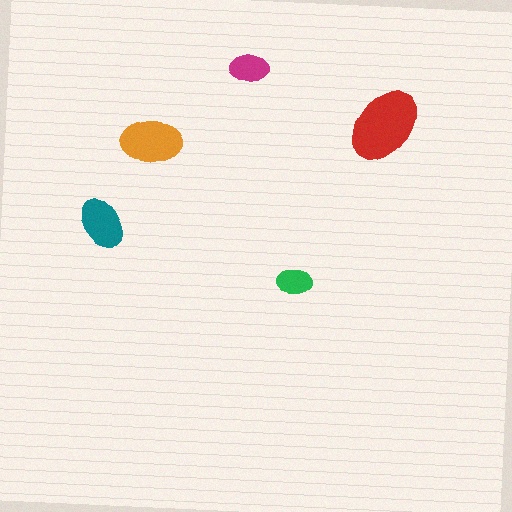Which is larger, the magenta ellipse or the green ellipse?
The magenta one.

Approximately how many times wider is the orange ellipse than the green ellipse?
About 1.5 times wider.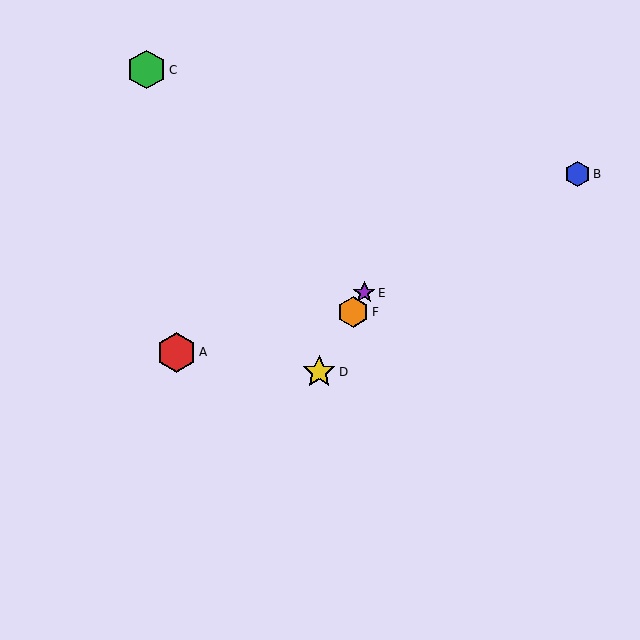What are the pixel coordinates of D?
Object D is at (319, 372).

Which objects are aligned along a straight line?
Objects D, E, F are aligned along a straight line.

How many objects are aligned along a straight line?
3 objects (D, E, F) are aligned along a straight line.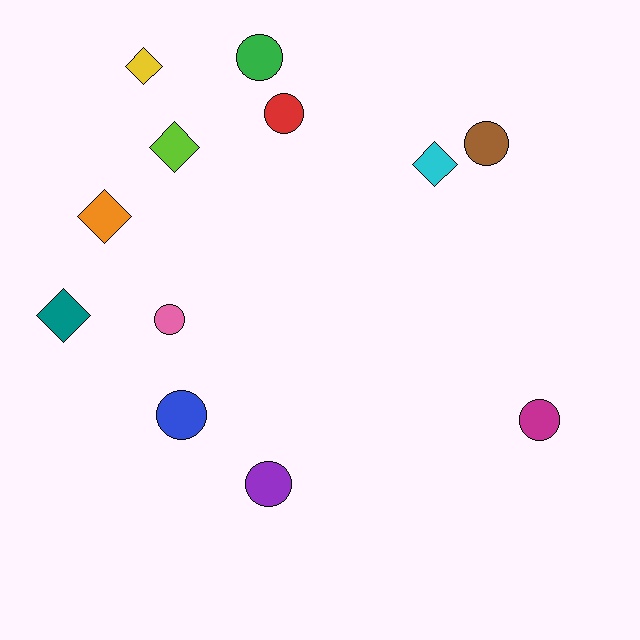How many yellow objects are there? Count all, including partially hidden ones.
There is 1 yellow object.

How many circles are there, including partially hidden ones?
There are 7 circles.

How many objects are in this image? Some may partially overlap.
There are 12 objects.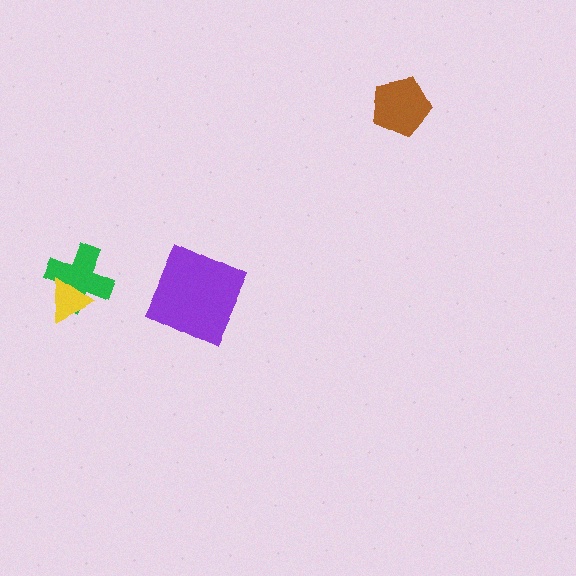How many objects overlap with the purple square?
0 objects overlap with the purple square.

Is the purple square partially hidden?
No, no other shape covers it.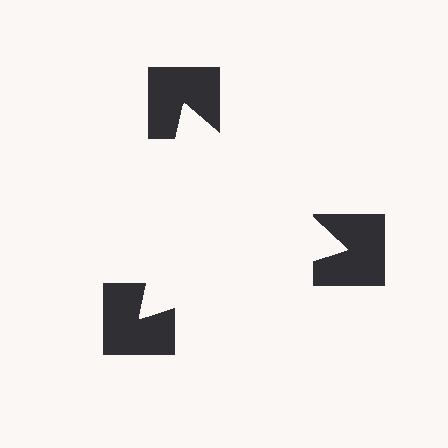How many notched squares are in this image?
There are 3 — one at each vertex of the illusory triangle.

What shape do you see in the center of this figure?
An illusory triangle — its edges are inferred from the aligned wedge cuts in the notched squares, not physically drawn.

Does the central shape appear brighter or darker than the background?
It typically appears slightly brighter than the background, even though no actual brightness change is drawn.